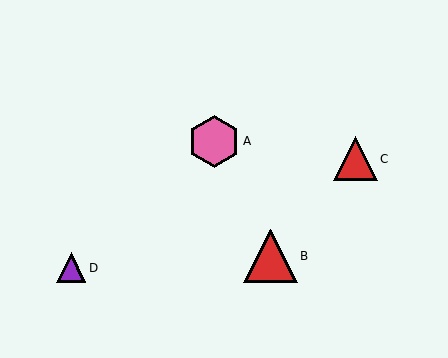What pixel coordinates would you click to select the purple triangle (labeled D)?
Click at (71, 268) to select the purple triangle D.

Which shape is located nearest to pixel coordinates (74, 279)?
The purple triangle (labeled D) at (71, 268) is nearest to that location.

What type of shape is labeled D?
Shape D is a purple triangle.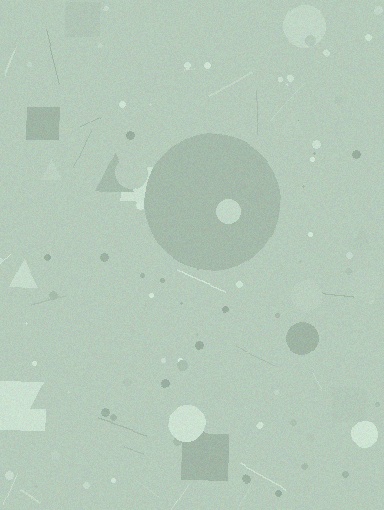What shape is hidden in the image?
A circle is hidden in the image.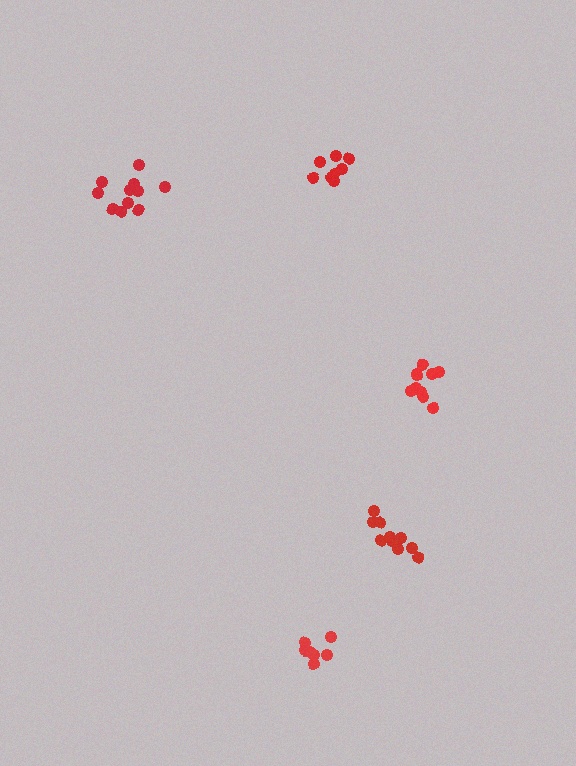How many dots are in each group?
Group 1: 11 dots, Group 2: 7 dots, Group 3: 8 dots, Group 4: 10 dots, Group 5: 9 dots (45 total).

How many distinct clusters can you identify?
There are 5 distinct clusters.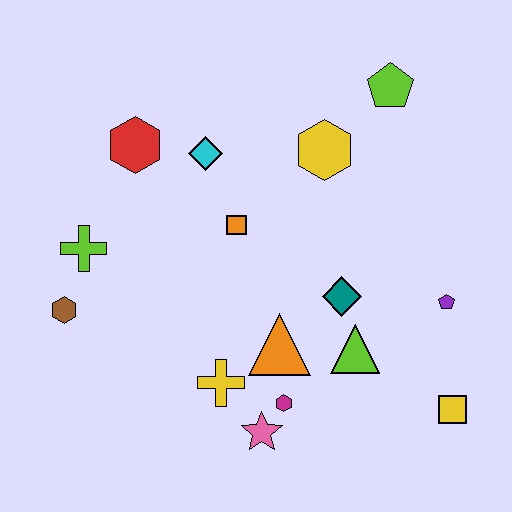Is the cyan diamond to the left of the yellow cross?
Yes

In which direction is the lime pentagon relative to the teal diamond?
The lime pentagon is above the teal diamond.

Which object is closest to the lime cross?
The brown hexagon is closest to the lime cross.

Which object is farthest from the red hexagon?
The yellow square is farthest from the red hexagon.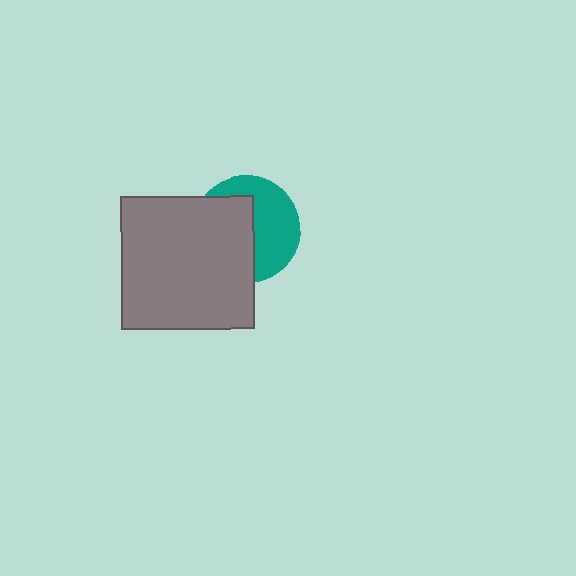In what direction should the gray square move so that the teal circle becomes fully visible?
The gray square should move left. That is the shortest direction to clear the overlap and leave the teal circle fully visible.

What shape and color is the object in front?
The object in front is a gray square.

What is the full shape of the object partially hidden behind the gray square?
The partially hidden object is a teal circle.